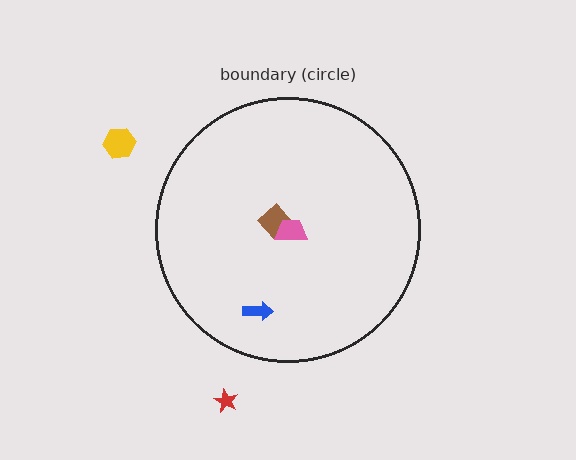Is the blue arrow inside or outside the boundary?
Inside.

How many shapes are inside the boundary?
3 inside, 2 outside.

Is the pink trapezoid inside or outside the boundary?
Inside.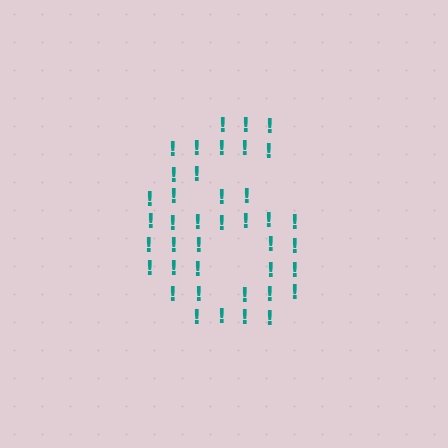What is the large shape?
The large shape is the digit 6.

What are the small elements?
The small elements are exclamation marks.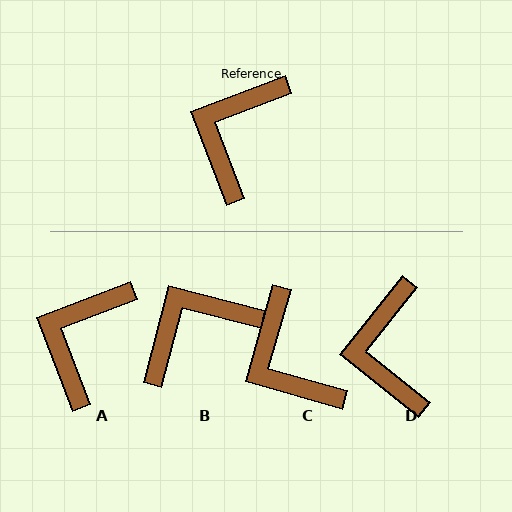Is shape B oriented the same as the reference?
No, it is off by about 35 degrees.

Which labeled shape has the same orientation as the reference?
A.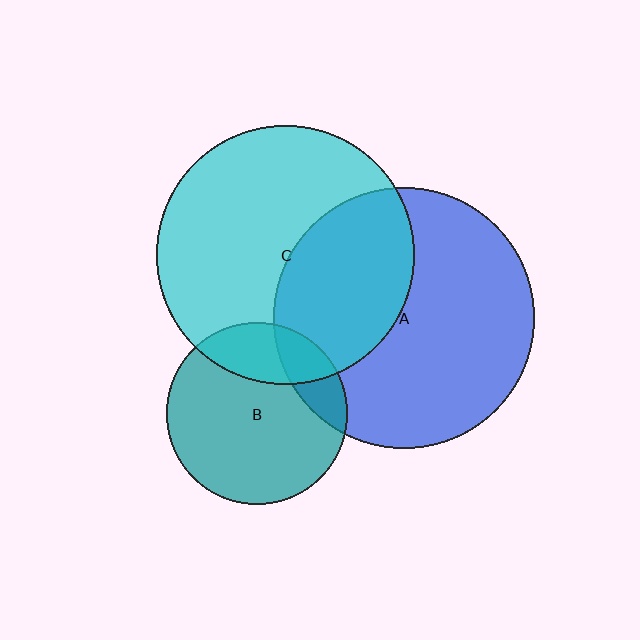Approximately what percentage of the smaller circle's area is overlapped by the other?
Approximately 40%.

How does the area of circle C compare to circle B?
Approximately 2.0 times.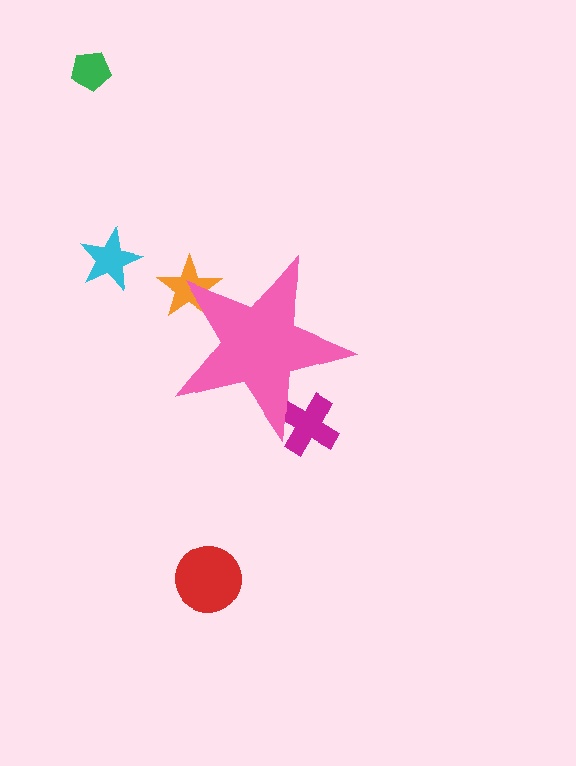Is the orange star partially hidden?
Yes, the orange star is partially hidden behind the pink star.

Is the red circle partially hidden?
No, the red circle is fully visible.